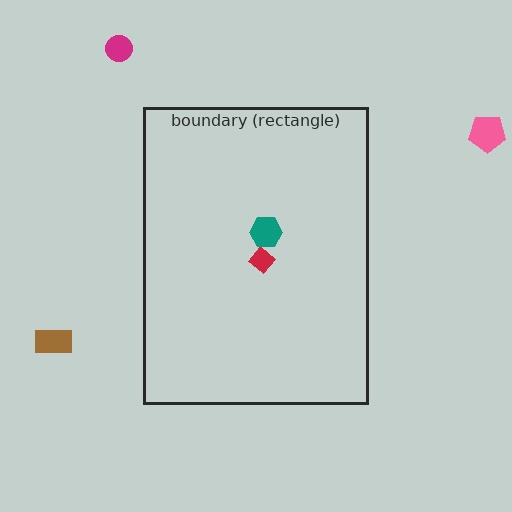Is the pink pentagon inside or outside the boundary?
Outside.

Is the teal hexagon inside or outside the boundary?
Inside.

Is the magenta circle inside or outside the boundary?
Outside.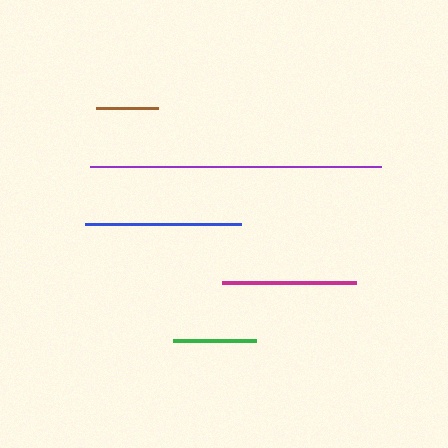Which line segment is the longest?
The purple line is the longest at approximately 291 pixels.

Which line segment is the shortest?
The brown line is the shortest at approximately 61 pixels.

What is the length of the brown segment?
The brown segment is approximately 61 pixels long.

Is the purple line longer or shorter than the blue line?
The purple line is longer than the blue line.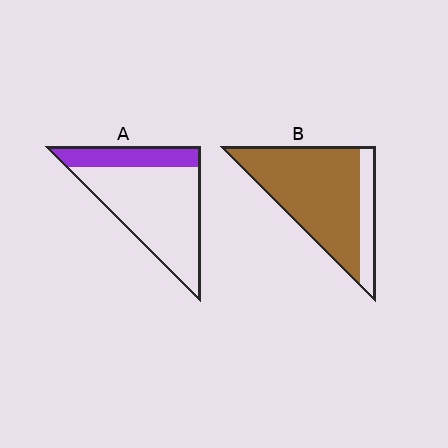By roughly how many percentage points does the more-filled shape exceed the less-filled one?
By roughly 55 percentage points (B over A).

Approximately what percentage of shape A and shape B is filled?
A is approximately 25% and B is approximately 80%.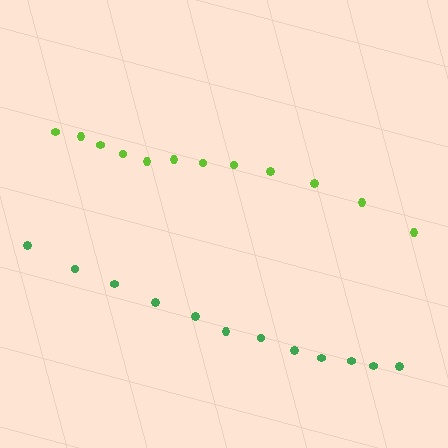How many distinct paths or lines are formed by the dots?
There are 2 distinct paths.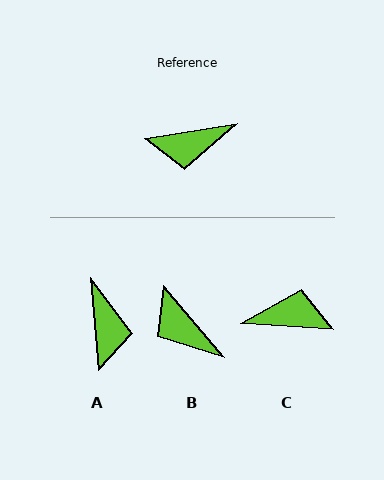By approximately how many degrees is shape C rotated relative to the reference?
Approximately 168 degrees counter-clockwise.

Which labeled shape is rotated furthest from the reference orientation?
C, about 168 degrees away.